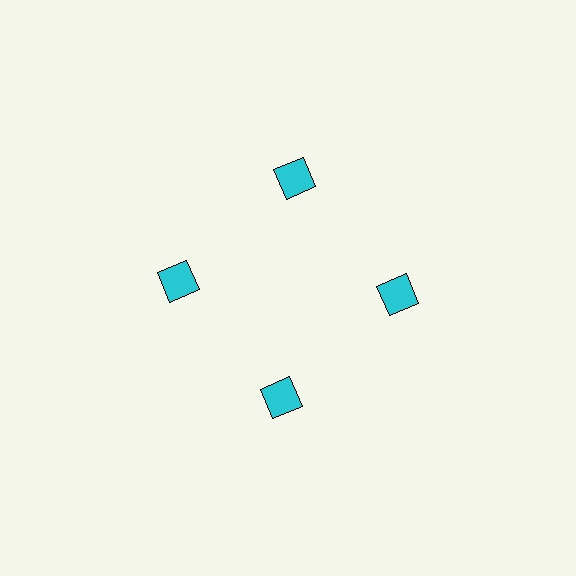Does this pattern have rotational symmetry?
Yes, this pattern has 4-fold rotational symmetry. It looks the same after rotating 90 degrees around the center.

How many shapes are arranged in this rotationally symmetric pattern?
There are 4 shapes, arranged in 4 groups of 1.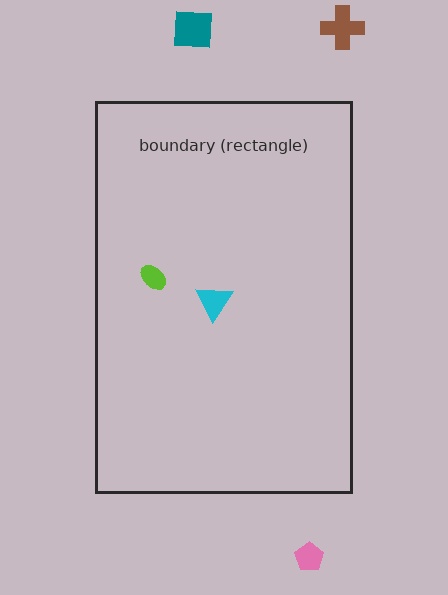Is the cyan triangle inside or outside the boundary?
Inside.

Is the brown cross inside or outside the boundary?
Outside.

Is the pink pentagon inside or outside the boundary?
Outside.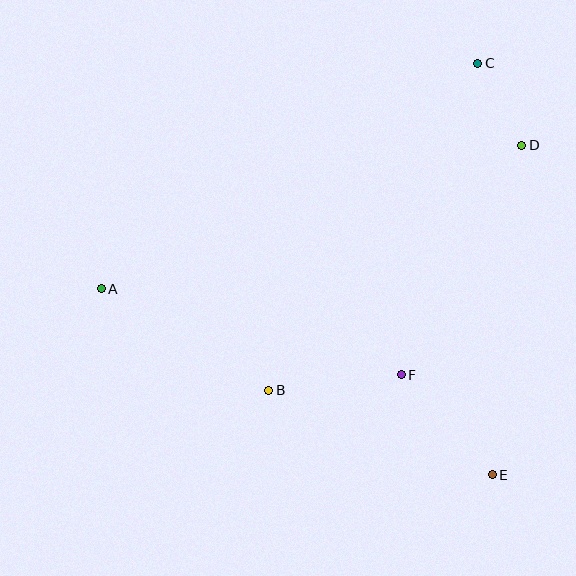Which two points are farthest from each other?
Points A and D are farthest from each other.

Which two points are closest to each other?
Points C and D are closest to each other.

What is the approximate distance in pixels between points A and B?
The distance between A and B is approximately 196 pixels.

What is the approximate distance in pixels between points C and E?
The distance between C and E is approximately 412 pixels.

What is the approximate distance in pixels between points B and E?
The distance between B and E is approximately 239 pixels.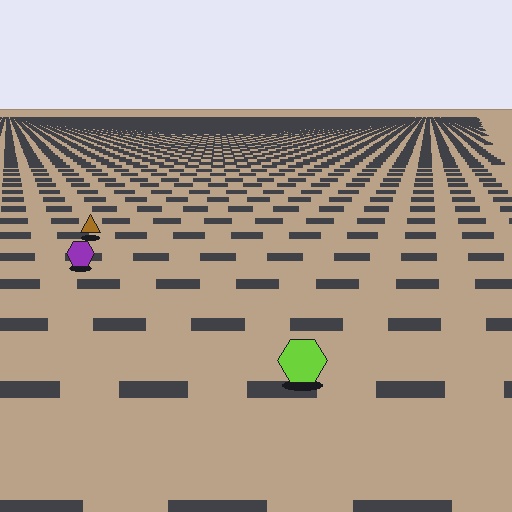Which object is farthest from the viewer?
The brown triangle is farthest from the viewer. It appears smaller and the ground texture around it is denser.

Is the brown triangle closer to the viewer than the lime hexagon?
No. The lime hexagon is closer — you can tell from the texture gradient: the ground texture is coarser near it.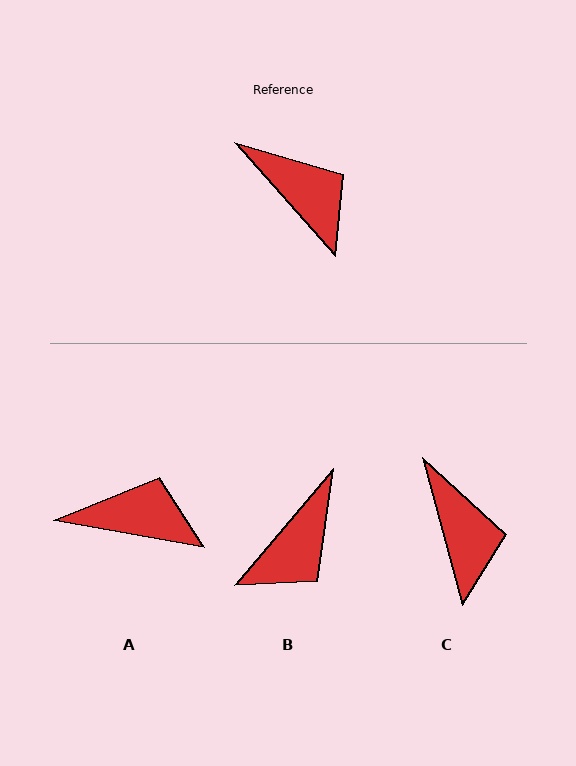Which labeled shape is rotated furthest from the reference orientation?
B, about 82 degrees away.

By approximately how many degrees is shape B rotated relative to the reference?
Approximately 82 degrees clockwise.